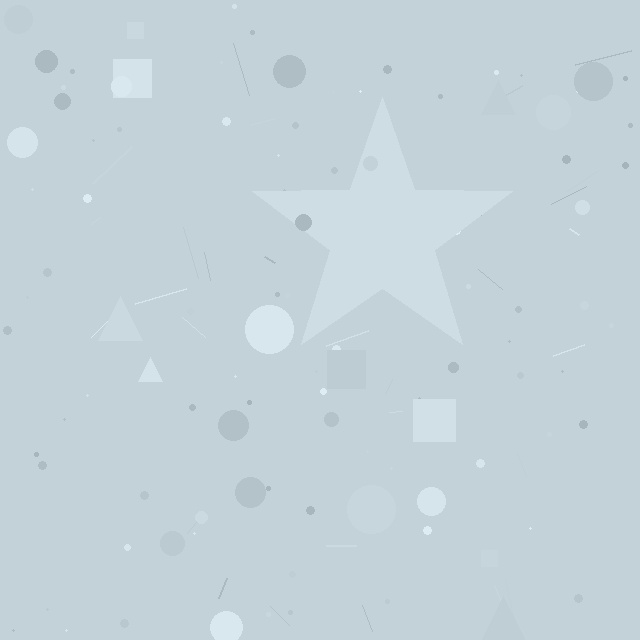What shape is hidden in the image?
A star is hidden in the image.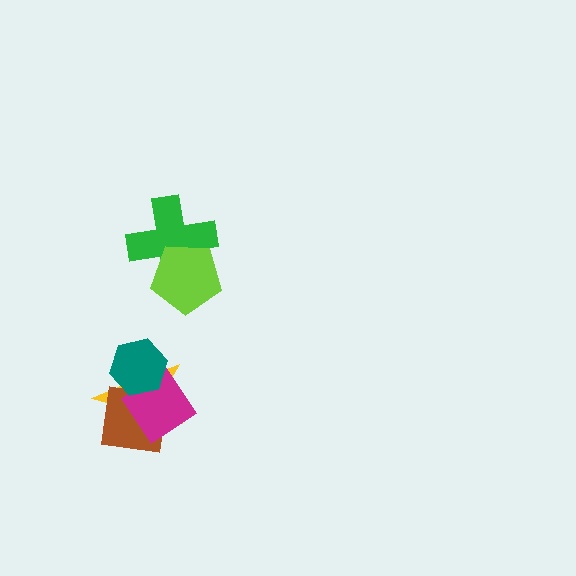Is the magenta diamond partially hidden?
Yes, it is partially covered by another shape.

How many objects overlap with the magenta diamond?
3 objects overlap with the magenta diamond.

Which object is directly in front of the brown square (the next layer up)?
The magenta diamond is directly in front of the brown square.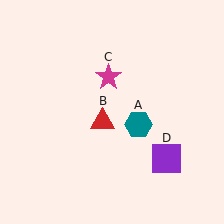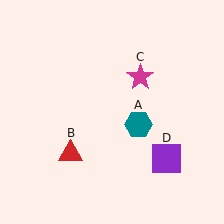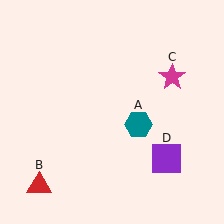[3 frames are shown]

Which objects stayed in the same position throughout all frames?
Teal hexagon (object A) and purple square (object D) remained stationary.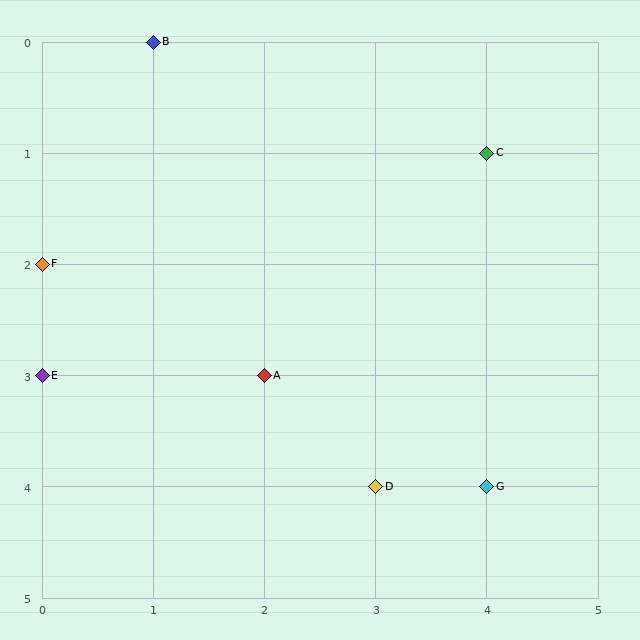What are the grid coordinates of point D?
Point D is at grid coordinates (3, 4).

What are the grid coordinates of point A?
Point A is at grid coordinates (2, 3).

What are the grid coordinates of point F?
Point F is at grid coordinates (0, 2).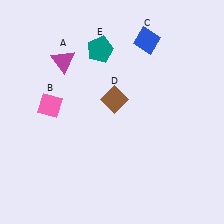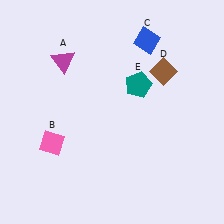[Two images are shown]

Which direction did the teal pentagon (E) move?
The teal pentagon (E) moved right.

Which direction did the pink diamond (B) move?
The pink diamond (B) moved down.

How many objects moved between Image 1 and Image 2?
3 objects moved between the two images.